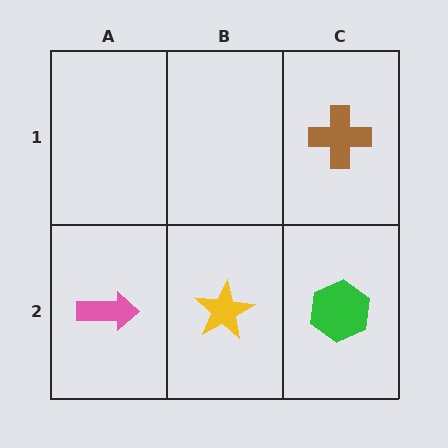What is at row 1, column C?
A brown cross.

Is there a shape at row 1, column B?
No, that cell is empty.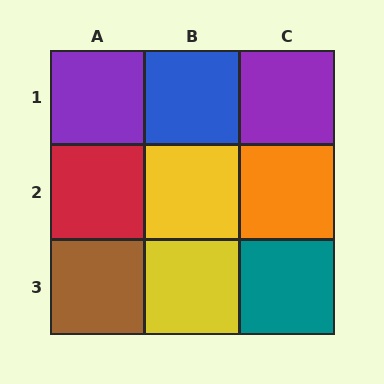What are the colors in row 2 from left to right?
Red, yellow, orange.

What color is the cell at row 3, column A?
Brown.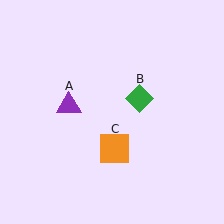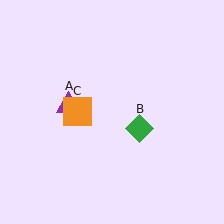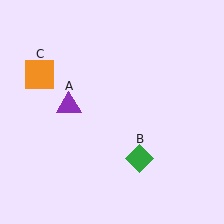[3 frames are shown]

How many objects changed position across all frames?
2 objects changed position: green diamond (object B), orange square (object C).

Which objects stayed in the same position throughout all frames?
Purple triangle (object A) remained stationary.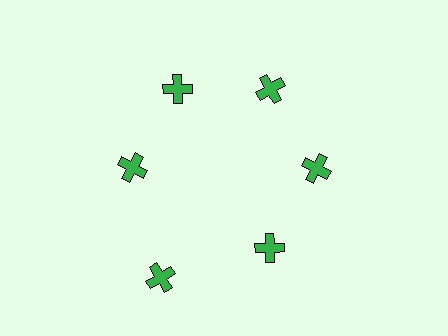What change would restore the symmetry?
The symmetry would be restored by moving it inward, back onto the ring so that all 6 crosses sit at equal angles and equal distance from the center.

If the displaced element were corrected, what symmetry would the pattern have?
It would have 6-fold rotational symmetry — the pattern would map onto itself every 60 degrees.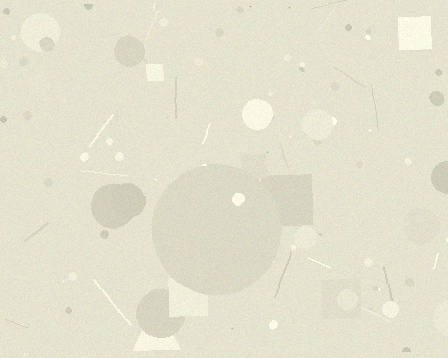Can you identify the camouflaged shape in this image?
The camouflaged shape is a circle.